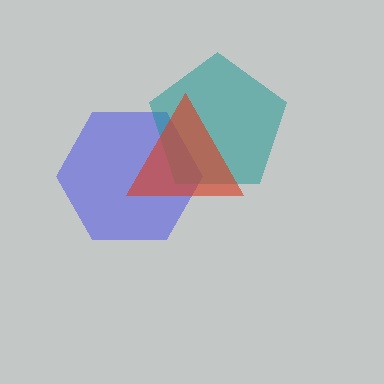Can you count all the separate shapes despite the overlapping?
Yes, there are 3 separate shapes.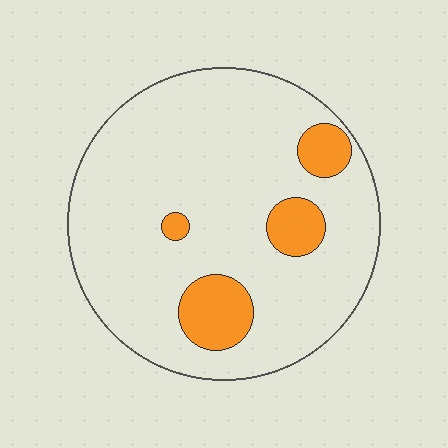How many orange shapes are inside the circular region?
4.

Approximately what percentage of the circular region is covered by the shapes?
Approximately 15%.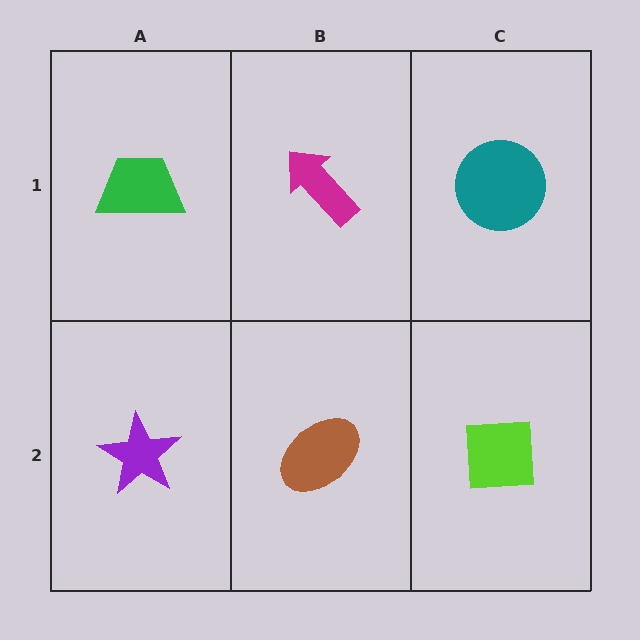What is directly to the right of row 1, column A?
A magenta arrow.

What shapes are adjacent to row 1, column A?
A purple star (row 2, column A), a magenta arrow (row 1, column B).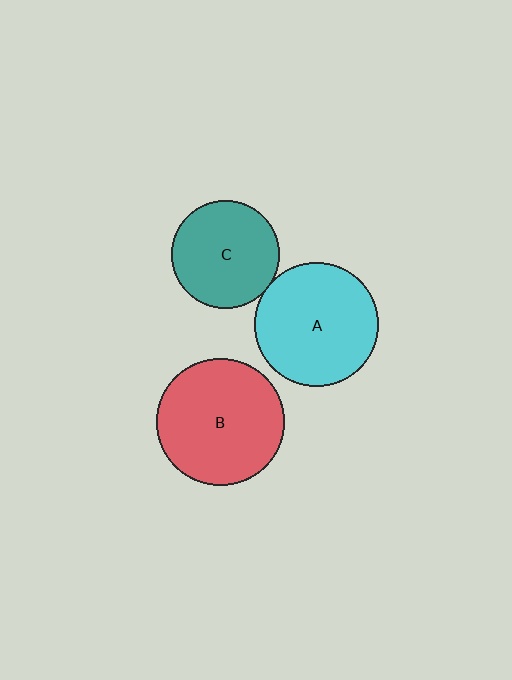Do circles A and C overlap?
Yes.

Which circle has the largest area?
Circle B (red).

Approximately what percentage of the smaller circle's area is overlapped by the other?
Approximately 5%.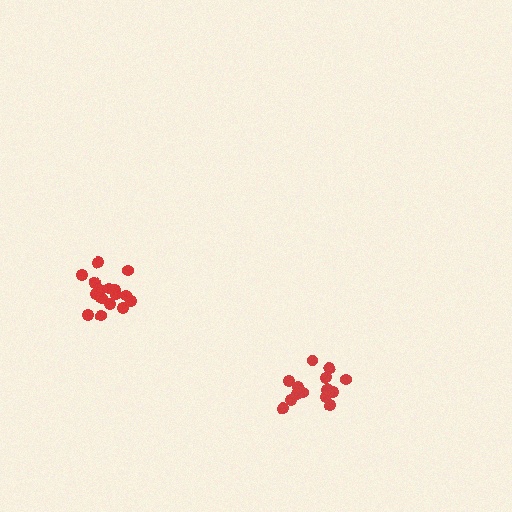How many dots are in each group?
Group 1: 14 dots, Group 2: 16 dots (30 total).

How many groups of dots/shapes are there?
There are 2 groups.